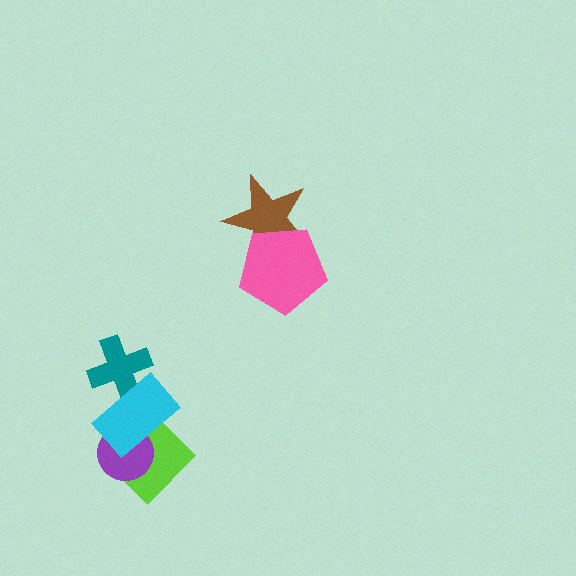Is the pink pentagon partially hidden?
No, no other shape covers it.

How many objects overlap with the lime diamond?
2 objects overlap with the lime diamond.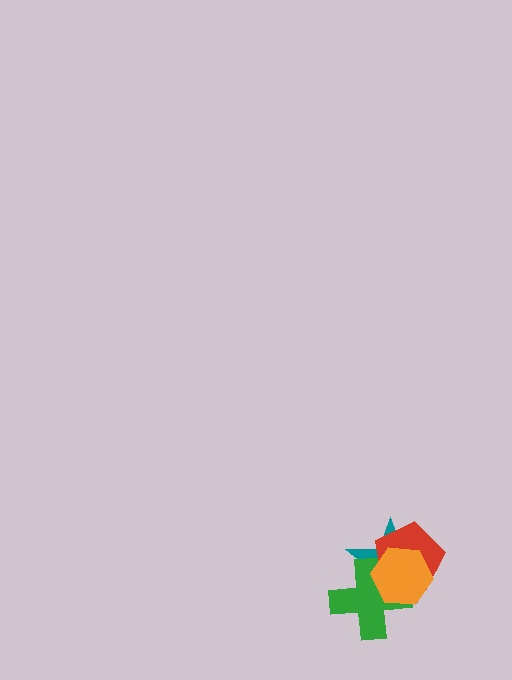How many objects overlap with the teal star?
3 objects overlap with the teal star.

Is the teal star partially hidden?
Yes, it is partially covered by another shape.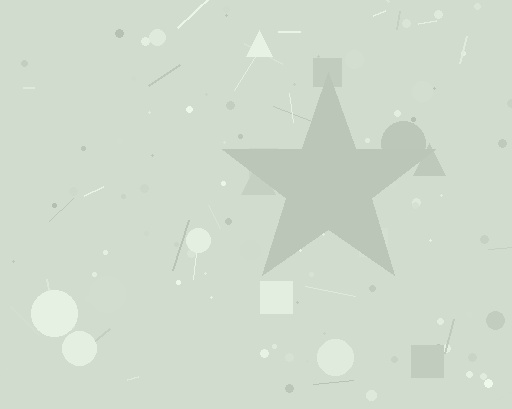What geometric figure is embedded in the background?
A star is embedded in the background.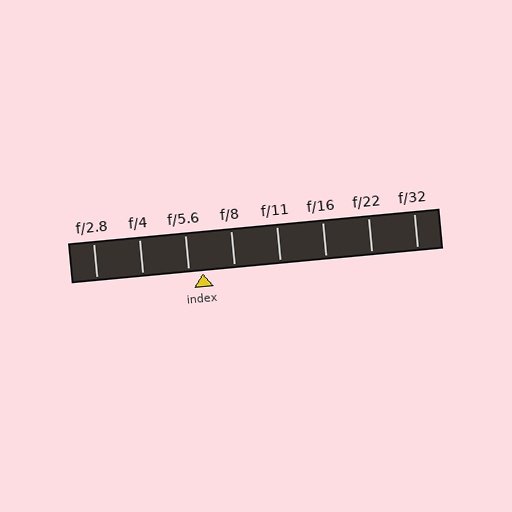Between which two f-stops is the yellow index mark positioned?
The index mark is between f/5.6 and f/8.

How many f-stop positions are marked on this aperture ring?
There are 8 f-stop positions marked.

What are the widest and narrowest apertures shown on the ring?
The widest aperture shown is f/2.8 and the narrowest is f/32.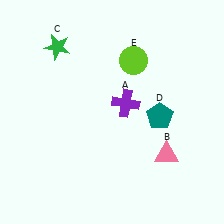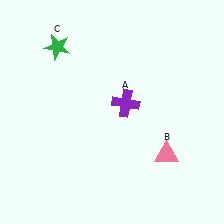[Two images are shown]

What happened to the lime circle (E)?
The lime circle (E) was removed in Image 2. It was in the top-right area of Image 1.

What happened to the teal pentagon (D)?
The teal pentagon (D) was removed in Image 2. It was in the bottom-right area of Image 1.